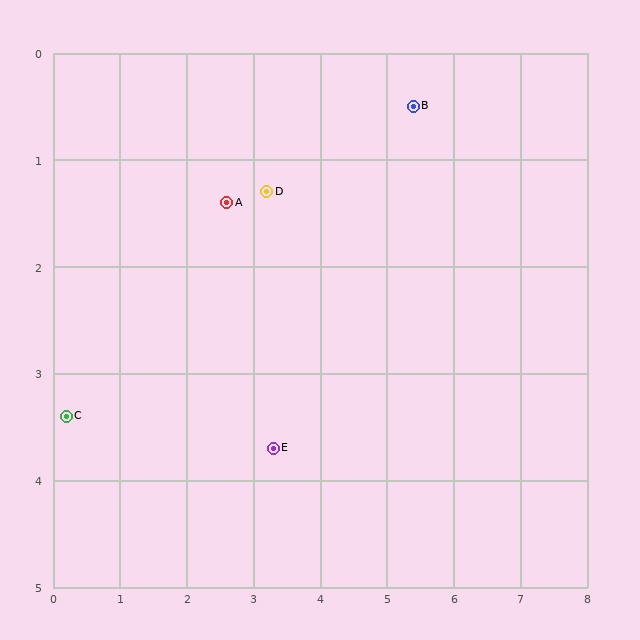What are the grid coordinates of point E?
Point E is at approximately (3.3, 3.7).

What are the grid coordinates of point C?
Point C is at approximately (0.2, 3.4).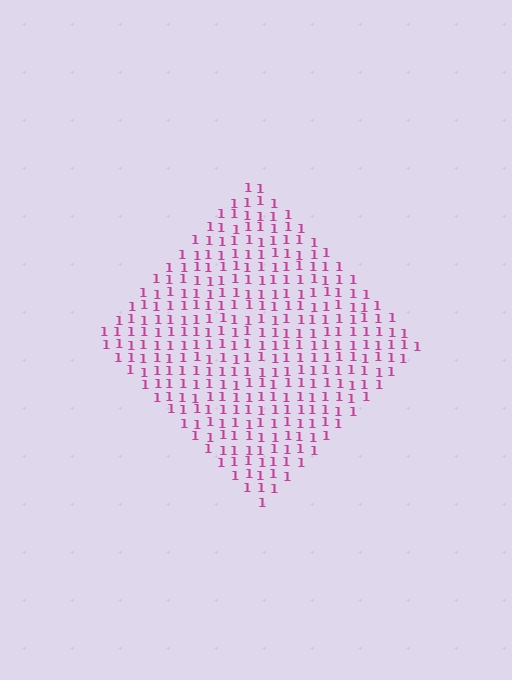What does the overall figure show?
The overall figure shows a diamond.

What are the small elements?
The small elements are digit 1's.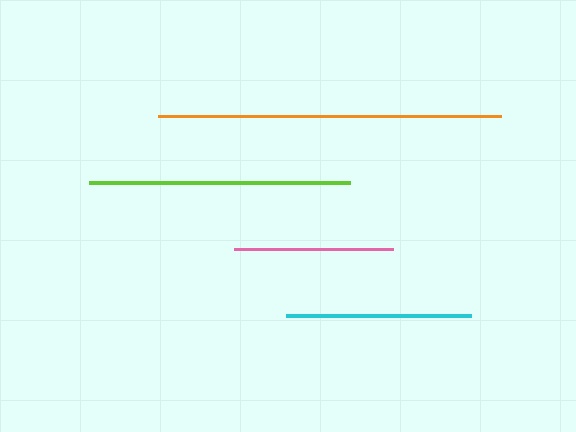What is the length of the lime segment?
The lime segment is approximately 261 pixels long.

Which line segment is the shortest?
The pink line is the shortest at approximately 159 pixels.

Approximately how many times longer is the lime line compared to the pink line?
The lime line is approximately 1.6 times the length of the pink line.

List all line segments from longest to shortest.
From longest to shortest: orange, lime, cyan, pink.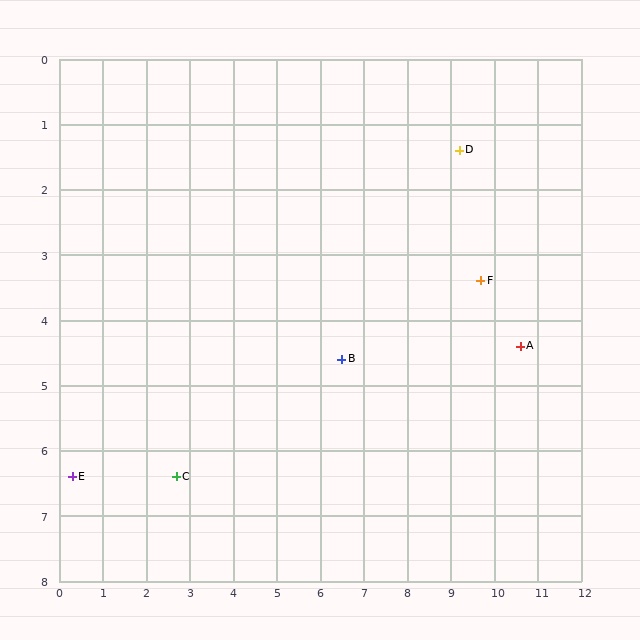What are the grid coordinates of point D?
Point D is at approximately (9.2, 1.4).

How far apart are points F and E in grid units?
Points F and E are about 9.9 grid units apart.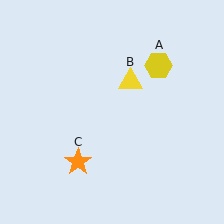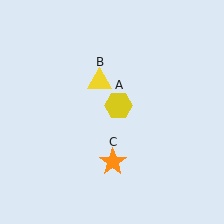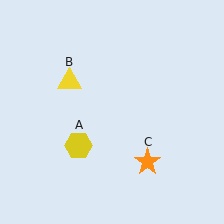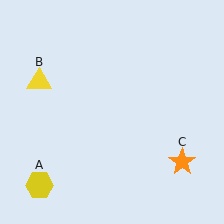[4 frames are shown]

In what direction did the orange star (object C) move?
The orange star (object C) moved right.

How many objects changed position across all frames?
3 objects changed position: yellow hexagon (object A), yellow triangle (object B), orange star (object C).